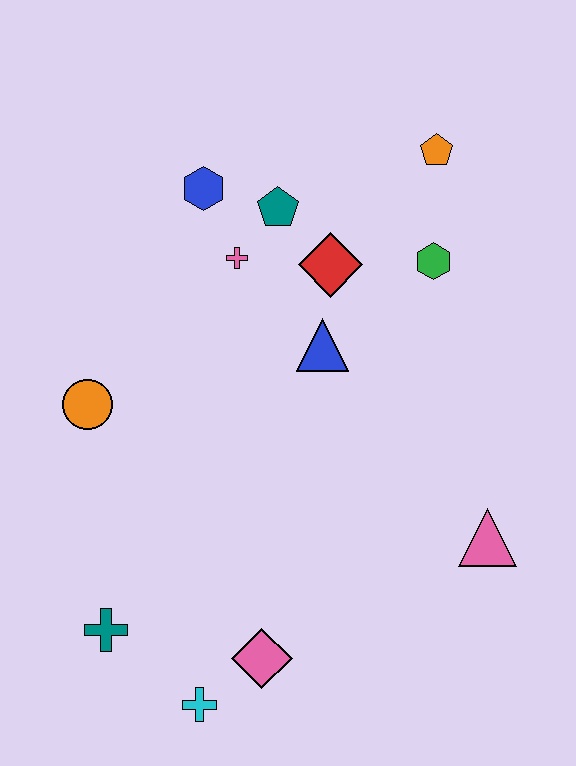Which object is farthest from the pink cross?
The cyan cross is farthest from the pink cross.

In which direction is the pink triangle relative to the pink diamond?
The pink triangle is to the right of the pink diamond.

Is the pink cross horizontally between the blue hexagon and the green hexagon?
Yes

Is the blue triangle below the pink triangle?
No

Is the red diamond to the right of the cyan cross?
Yes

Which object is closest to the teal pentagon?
The pink cross is closest to the teal pentagon.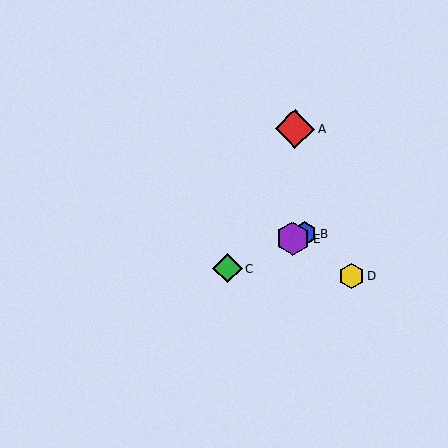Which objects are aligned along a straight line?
Objects B, C, E are aligned along a straight line.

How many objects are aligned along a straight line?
3 objects (B, C, E) are aligned along a straight line.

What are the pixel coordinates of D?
Object D is at (351, 276).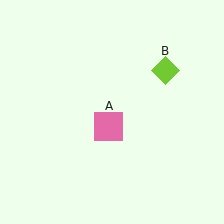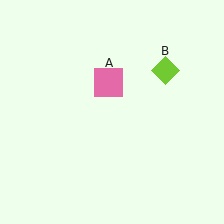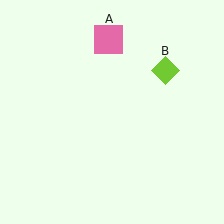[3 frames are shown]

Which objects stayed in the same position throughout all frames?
Lime diamond (object B) remained stationary.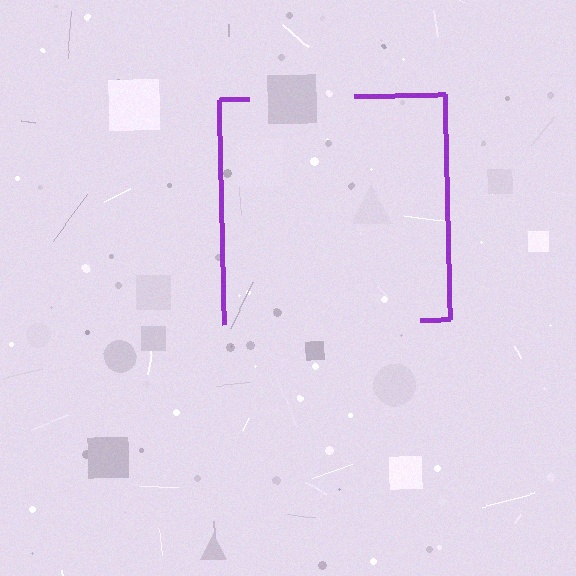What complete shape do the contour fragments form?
The contour fragments form a square.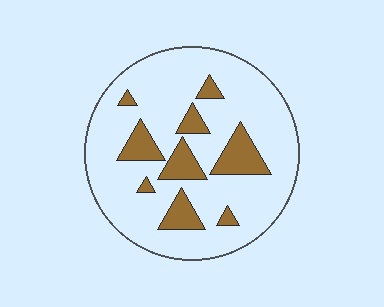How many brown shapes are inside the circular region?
9.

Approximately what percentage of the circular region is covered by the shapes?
Approximately 20%.